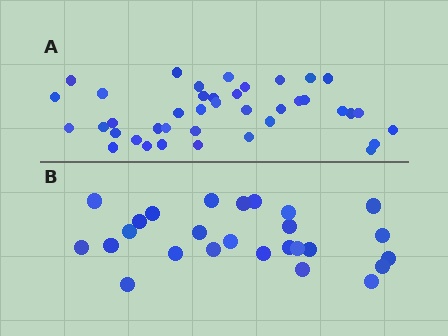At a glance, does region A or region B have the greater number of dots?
Region A (the top region) has more dots.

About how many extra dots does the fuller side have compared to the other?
Region A has approximately 15 more dots than region B.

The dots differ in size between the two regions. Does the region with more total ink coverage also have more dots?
No. Region B has more total ink coverage because its dots are larger, but region A actually contains more individual dots. Total area can be misleading — the number of items is what matters here.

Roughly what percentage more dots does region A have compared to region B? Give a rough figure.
About 55% more.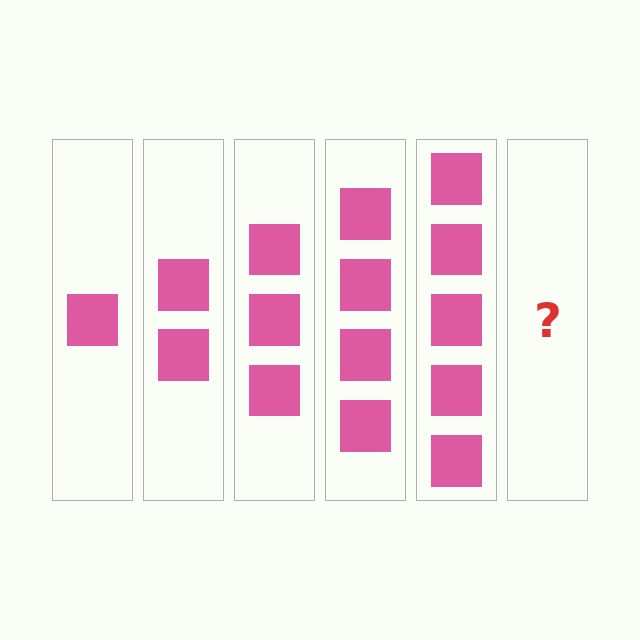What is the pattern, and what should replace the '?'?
The pattern is that each step adds one more square. The '?' should be 6 squares.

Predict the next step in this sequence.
The next step is 6 squares.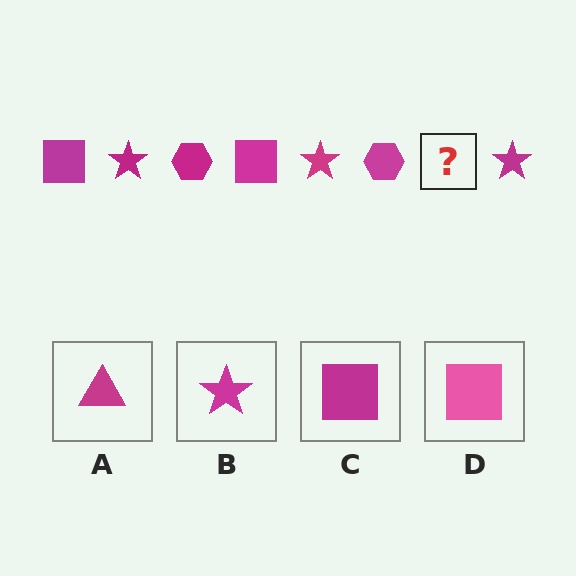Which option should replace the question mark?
Option C.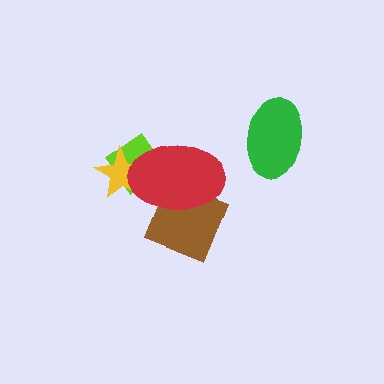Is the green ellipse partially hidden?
No, no other shape covers it.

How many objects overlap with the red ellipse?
3 objects overlap with the red ellipse.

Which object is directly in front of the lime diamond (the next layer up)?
The yellow star is directly in front of the lime diamond.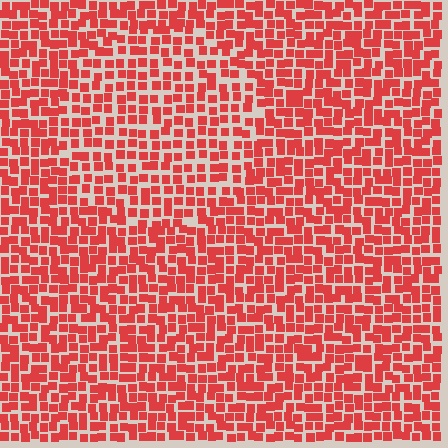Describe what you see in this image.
The image contains small red elements arranged at two different densities. A circle-shaped region is visible where the elements are less densely packed than the surrounding area.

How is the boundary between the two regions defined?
The boundary is defined by a change in element density (approximately 1.4x ratio). All elements are the same color, size, and shape.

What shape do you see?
I see a circle.